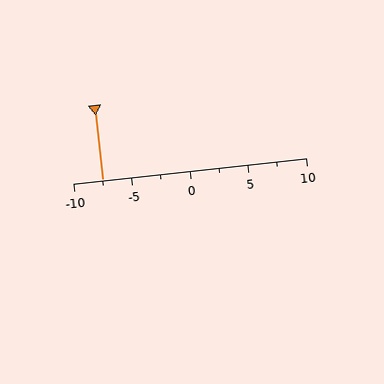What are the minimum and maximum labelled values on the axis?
The axis runs from -10 to 10.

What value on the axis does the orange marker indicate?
The marker indicates approximately -7.5.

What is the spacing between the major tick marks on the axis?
The major ticks are spaced 5 apart.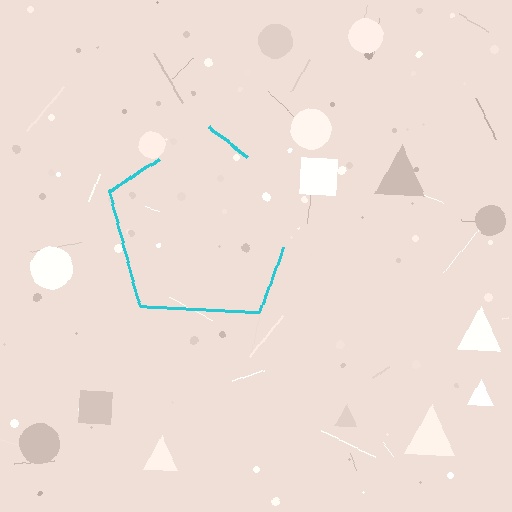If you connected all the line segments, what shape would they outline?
They would outline a pentagon.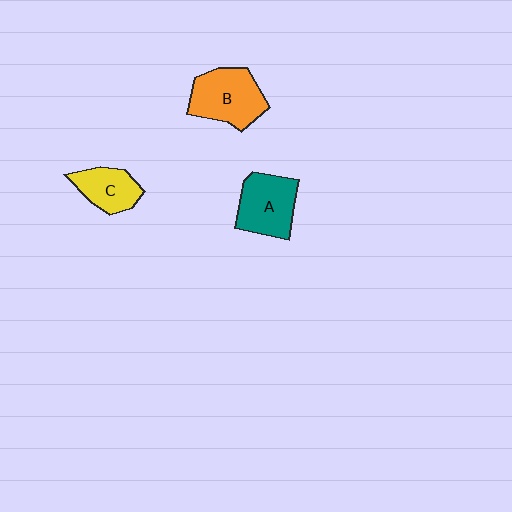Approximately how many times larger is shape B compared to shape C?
Approximately 1.5 times.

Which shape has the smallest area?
Shape C (yellow).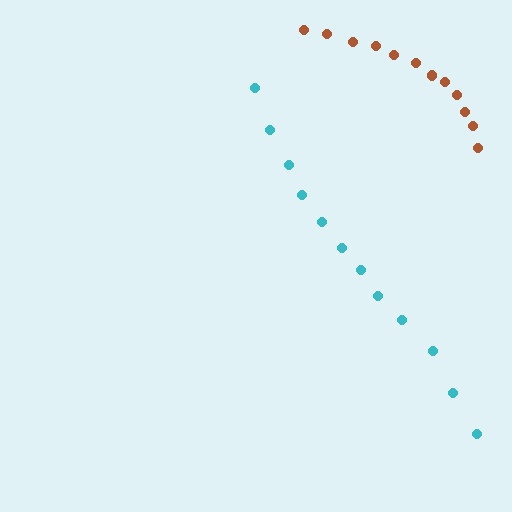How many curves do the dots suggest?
There are 2 distinct paths.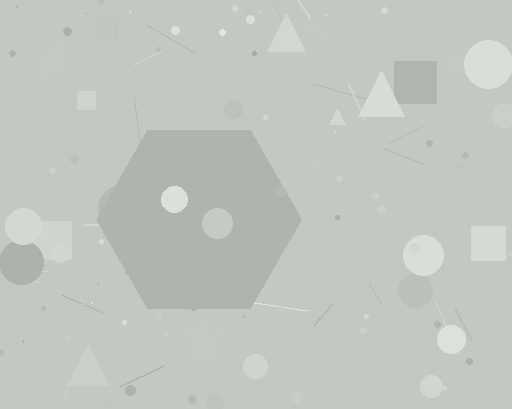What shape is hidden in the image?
A hexagon is hidden in the image.